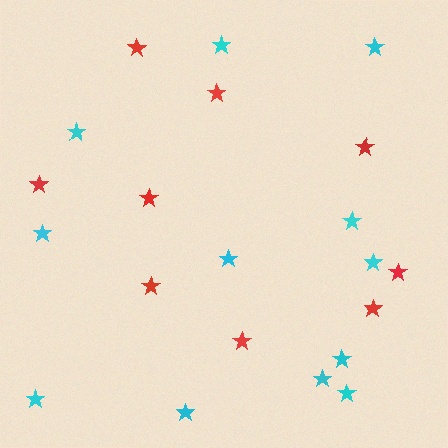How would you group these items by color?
There are 2 groups: one group of cyan stars (12) and one group of red stars (9).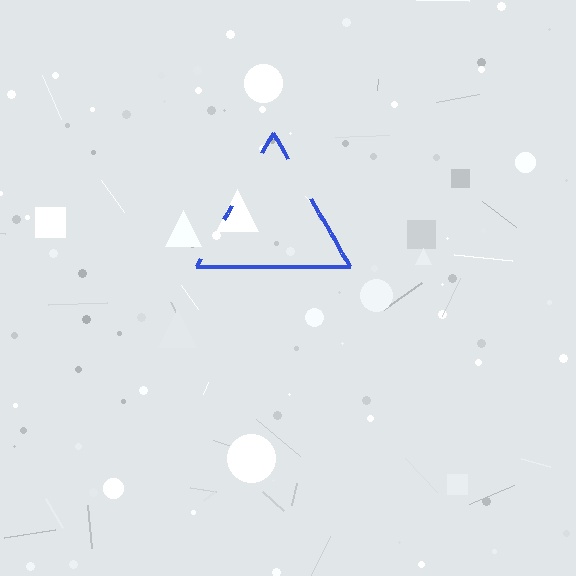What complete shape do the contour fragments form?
The contour fragments form a triangle.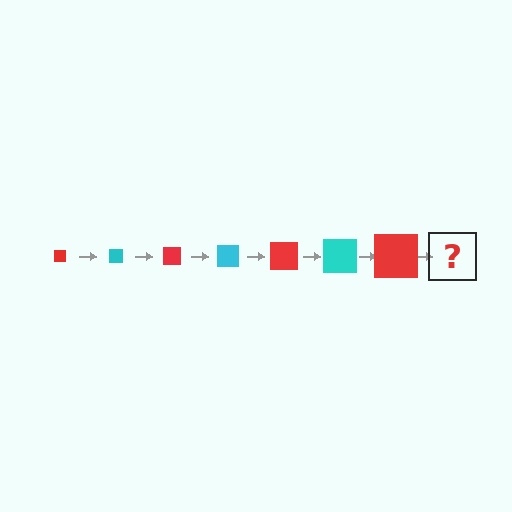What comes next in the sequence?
The next element should be a cyan square, larger than the previous one.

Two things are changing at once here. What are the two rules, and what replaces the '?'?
The two rules are that the square grows larger each step and the color cycles through red and cyan. The '?' should be a cyan square, larger than the previous one.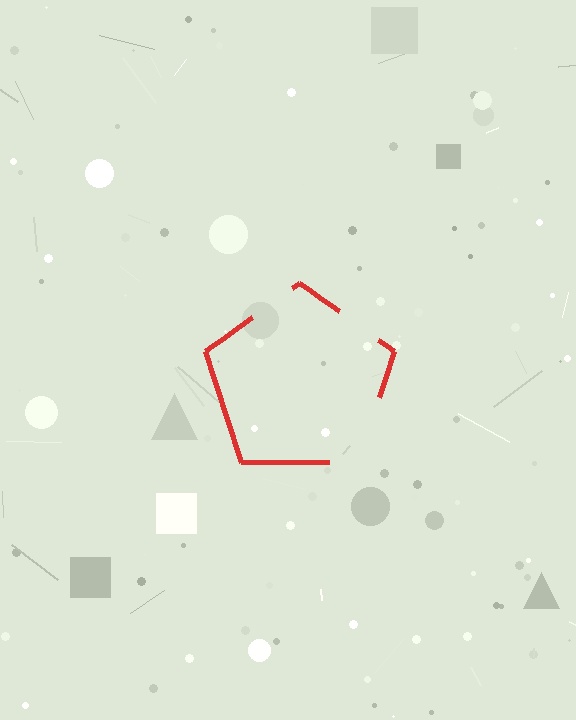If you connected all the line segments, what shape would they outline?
They would outline a pentagon.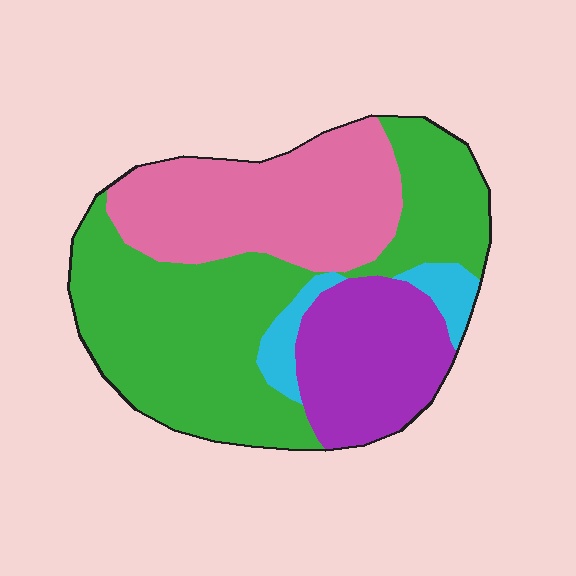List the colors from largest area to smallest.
From largest to smallest: green, pink, purple, cyan.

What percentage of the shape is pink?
Pink takes up between a quarter and a half of the shape.